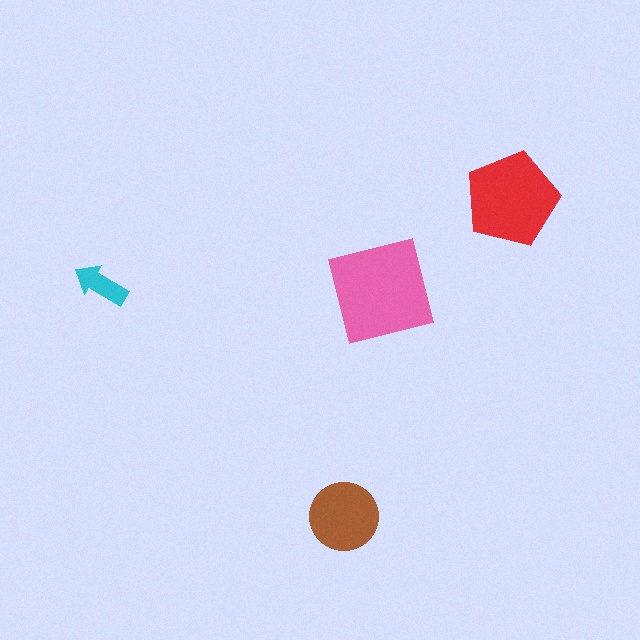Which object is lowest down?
The brown circle is bottommost.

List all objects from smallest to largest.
The cyan arrow, the brown circle, the red pentagon, the pink square.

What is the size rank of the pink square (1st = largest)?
1st.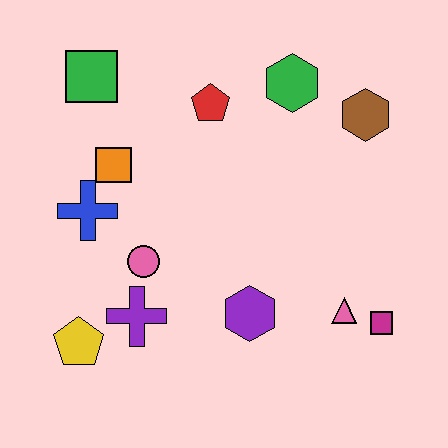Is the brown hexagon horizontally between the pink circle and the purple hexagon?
No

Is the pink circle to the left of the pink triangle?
Yes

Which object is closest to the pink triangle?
The magenta square is closest to the pink triangle.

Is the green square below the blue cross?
No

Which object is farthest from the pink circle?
The brown hexagon is farthest from the pink circle.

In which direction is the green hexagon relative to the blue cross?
The green hexagon is to the right of the blue cross.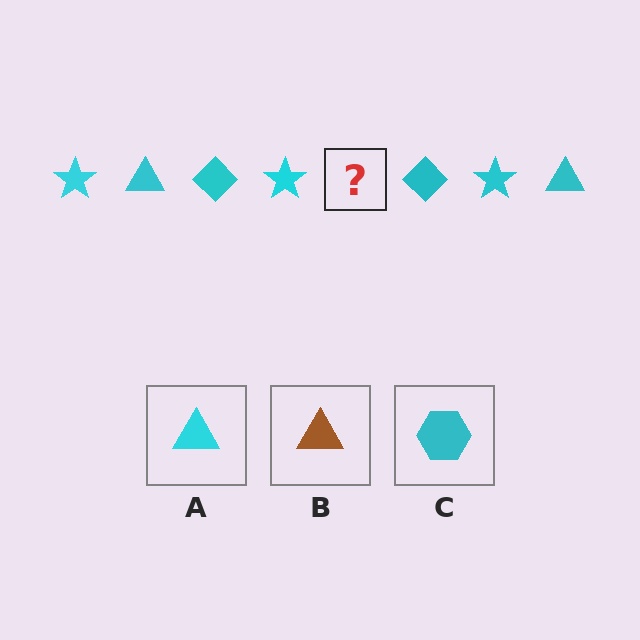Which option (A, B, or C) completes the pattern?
A.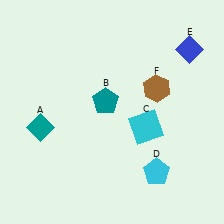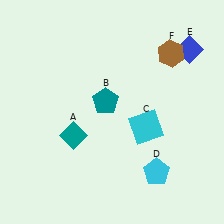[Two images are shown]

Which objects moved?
The objects that moved are: the teal diamond (A), the brown hexagon (F).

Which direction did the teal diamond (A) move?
The teal diamond (A) moved right.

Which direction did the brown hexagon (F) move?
The brown hexagon (F) moved up.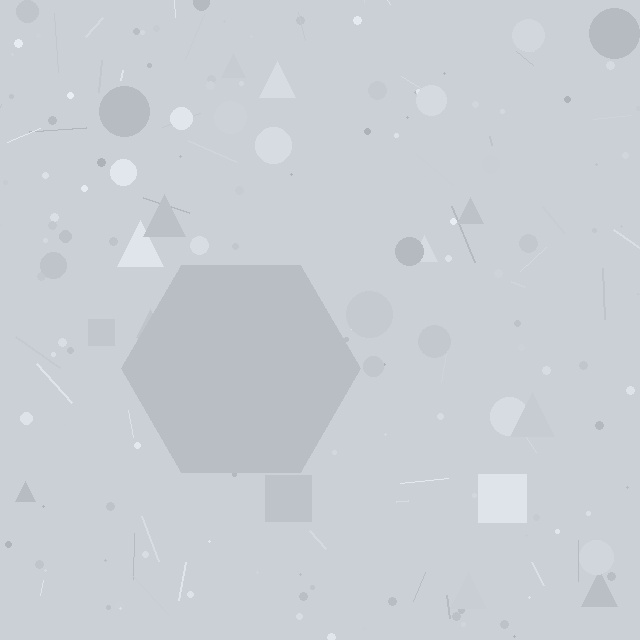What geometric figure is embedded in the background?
A hexagon is embedded in the background.